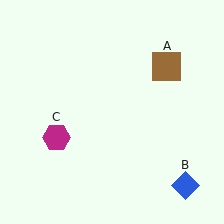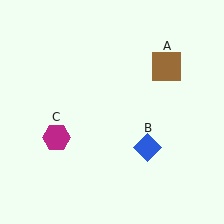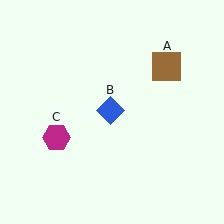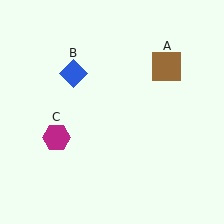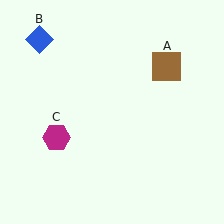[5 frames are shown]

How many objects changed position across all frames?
1 object changed position: blue diamond (object B).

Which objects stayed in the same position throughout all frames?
Brown square (object A) and magenta hexagon (object C) remained stationary.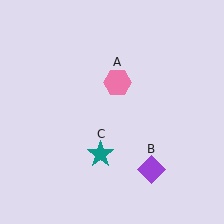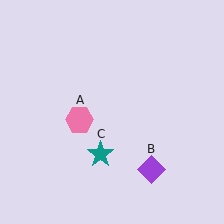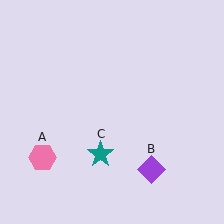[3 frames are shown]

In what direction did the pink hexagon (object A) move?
The pink hexagon (object A) moved down and to the left.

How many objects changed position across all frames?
1 object changed position: pink hexagon (object A).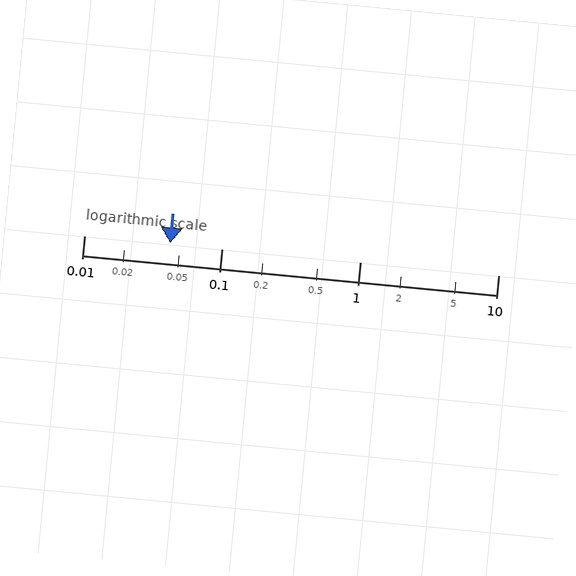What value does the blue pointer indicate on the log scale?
The pointer indicates approximately 0.042.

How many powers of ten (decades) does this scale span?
The scale spans 3 decades, from 0.01 to 10.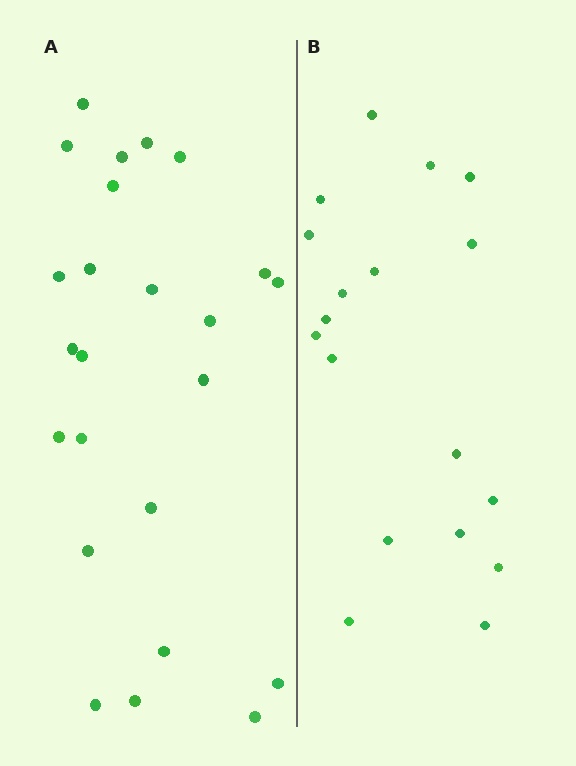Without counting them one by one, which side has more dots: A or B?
Region A (the left region) has more dots.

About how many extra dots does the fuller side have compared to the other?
Region A has about 6 more dots than region B.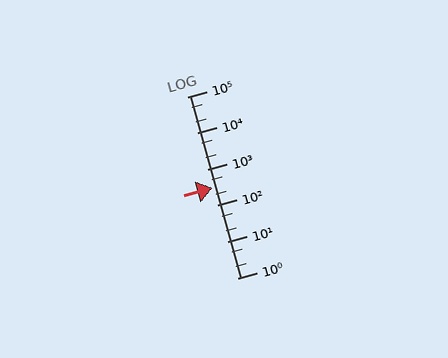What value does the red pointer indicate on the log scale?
The pointer indicates approximately 310.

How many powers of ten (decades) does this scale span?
The scale spans 5 decades, from 1 to 100000.